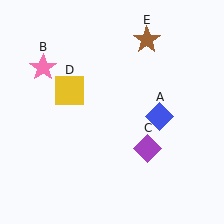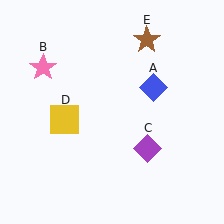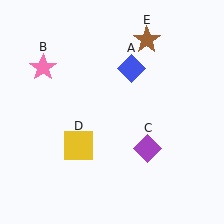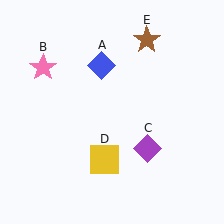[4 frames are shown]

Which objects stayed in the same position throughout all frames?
Pink star (object B) and purple diamond (object C) and brown star (object E) remained stationary.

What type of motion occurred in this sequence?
The blue diamond (object A), yellow square (object D) rotated counterclockwise around the center of the scene.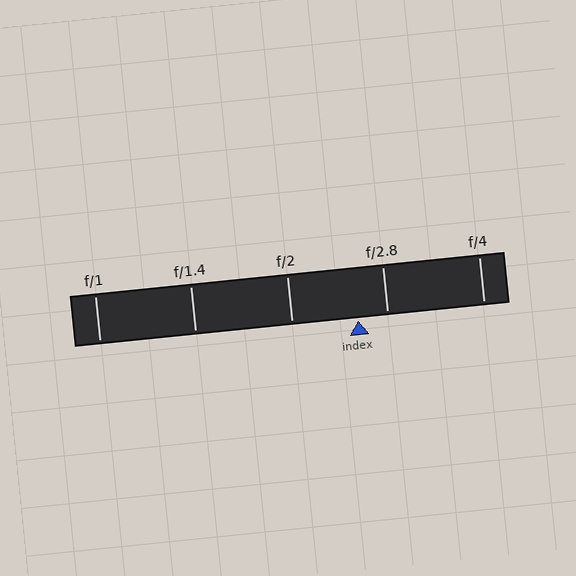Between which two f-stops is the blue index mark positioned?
The index mark is between f/2 and f/2.8.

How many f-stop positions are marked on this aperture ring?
There are 5 f-stop positions marked.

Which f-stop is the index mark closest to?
The index mark is closest to f/2.8.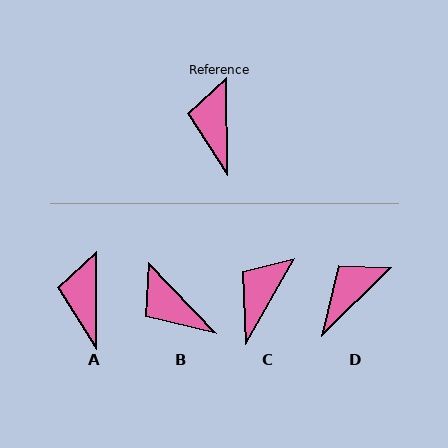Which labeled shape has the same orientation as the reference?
A.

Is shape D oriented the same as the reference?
No, it is off by about 46 degrees.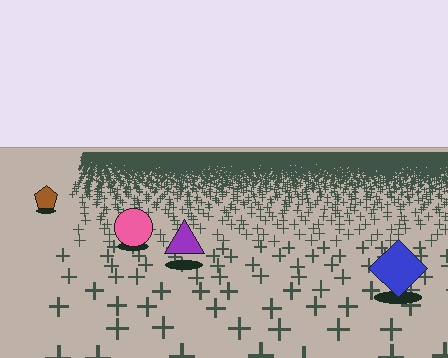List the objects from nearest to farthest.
From nearest to farthest: the blue diamond, the purple triangle, the pink circle, the brown pentagon.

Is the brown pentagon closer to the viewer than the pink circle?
No. The pink circle is closer — you can tell from the texture gradient: the ground texture is coarser near it.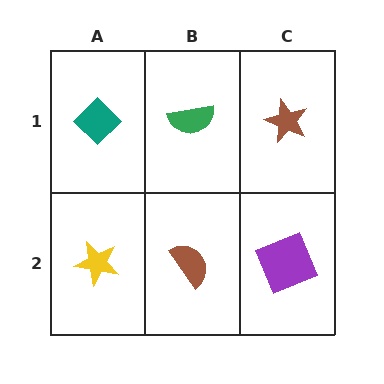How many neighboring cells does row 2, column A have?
2.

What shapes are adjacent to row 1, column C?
A purple square (row 2, column C), a green semicircle (row 1, column B).